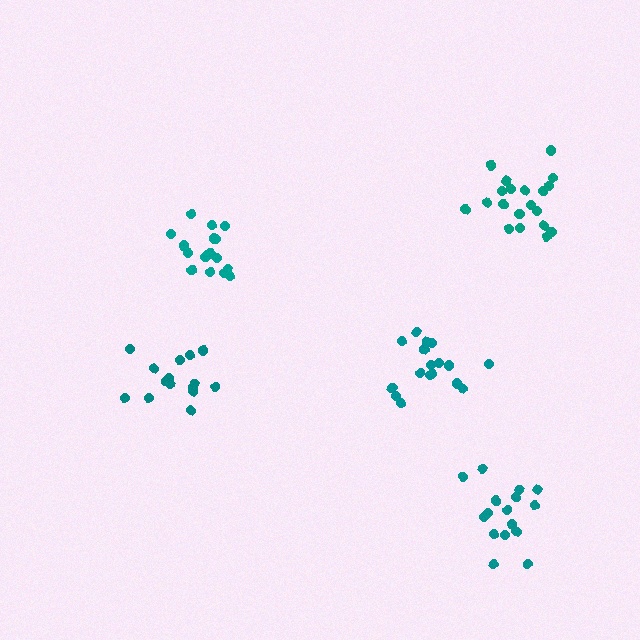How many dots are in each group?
Group 1: 17 dots, Group 2: 16 dots, Group 3: 15 dots, Group 4: 20 dots, Group 5: 16 dots (84 total).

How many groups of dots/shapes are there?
There are 5 groups.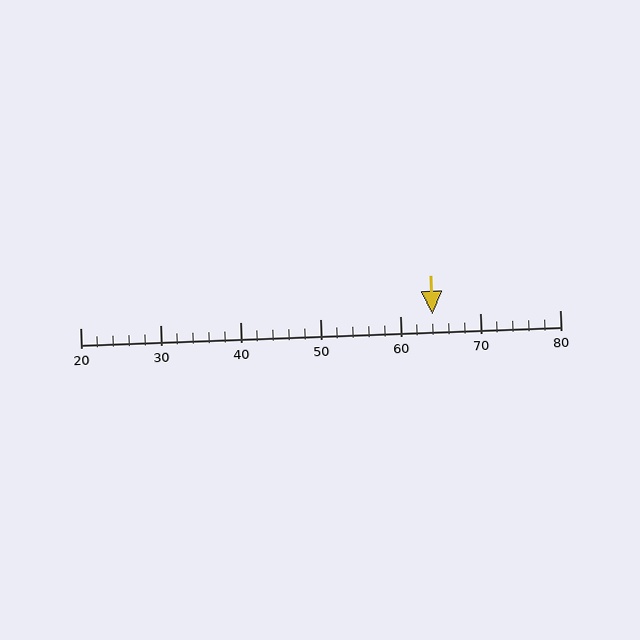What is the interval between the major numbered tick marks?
The major tick marks are spaced 10 units apart.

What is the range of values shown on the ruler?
The ruler shows values from 20 to 80.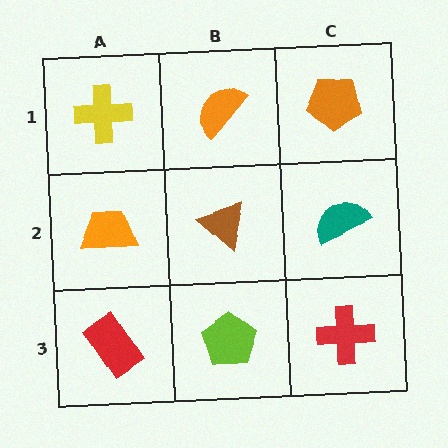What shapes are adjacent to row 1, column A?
An orange trapezoid (row 2, column A), an orange semicircle (row 1, column B).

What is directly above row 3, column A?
An orange trapezoid.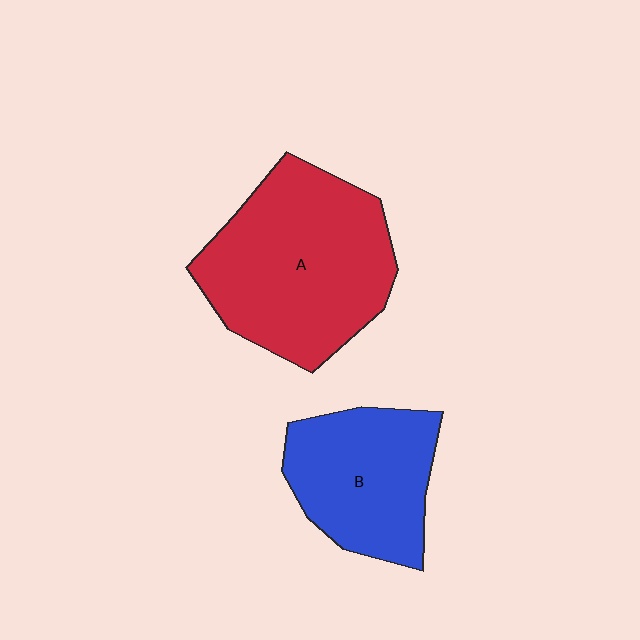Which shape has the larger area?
Shape A (red).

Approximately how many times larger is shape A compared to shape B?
Approximately 1.5 times.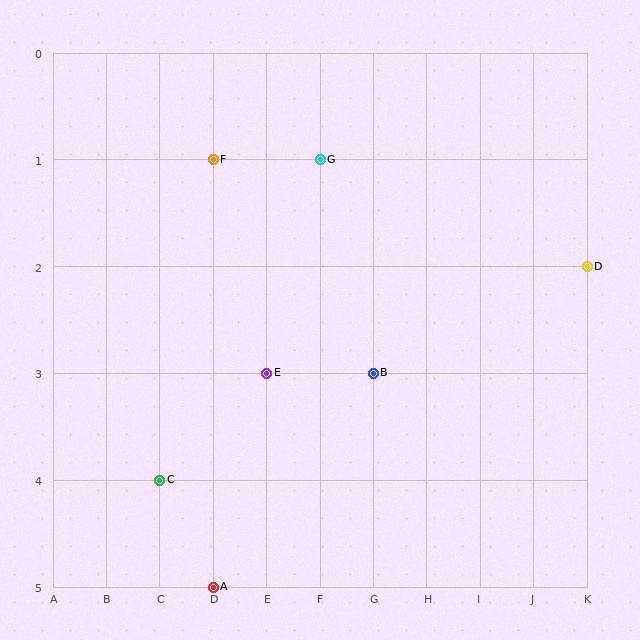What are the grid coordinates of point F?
Point F is at grid coordinates (D, 1).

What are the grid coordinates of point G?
Point G is at grid coordinates (F, 1).